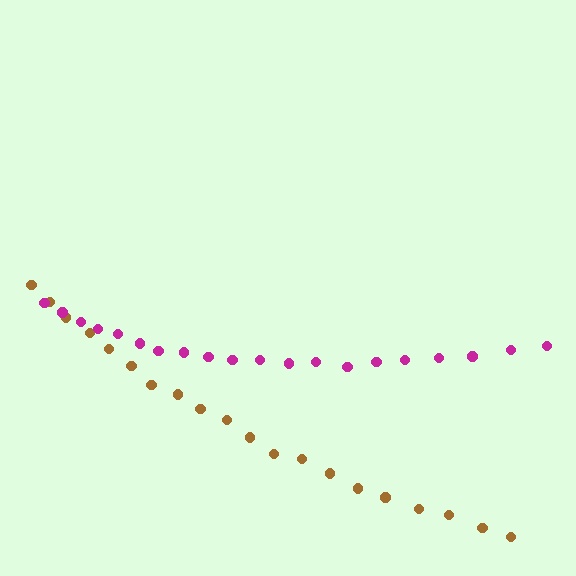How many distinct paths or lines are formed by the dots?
There are 2 distinct paths.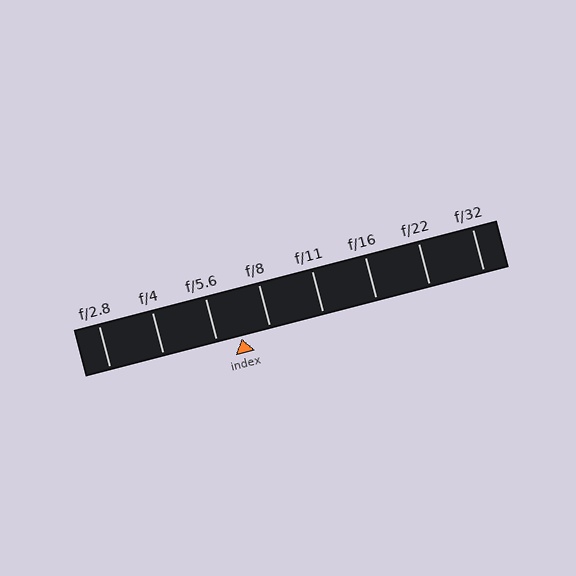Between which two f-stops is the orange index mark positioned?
The index mark is between f/5.6 and f/8.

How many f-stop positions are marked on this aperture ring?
There are 8 f-stop positions marked.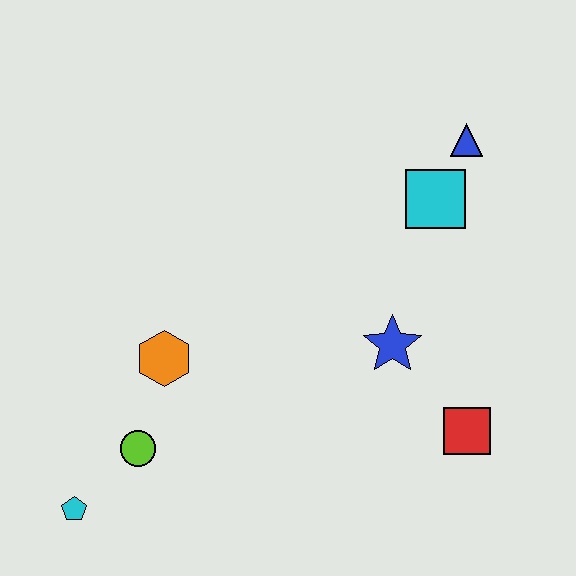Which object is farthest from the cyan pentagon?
The blue triangle is farthest from the cyan pentagon.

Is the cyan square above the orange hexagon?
Yes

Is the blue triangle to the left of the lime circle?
No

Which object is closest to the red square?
The blue star is closest to the red square.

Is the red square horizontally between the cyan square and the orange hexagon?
No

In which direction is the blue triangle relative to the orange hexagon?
The blue triangle is to the right of the orange hexagon.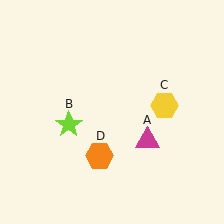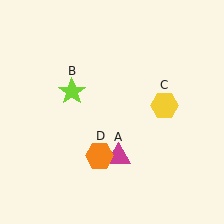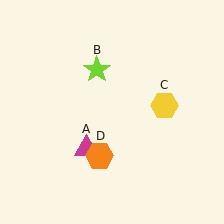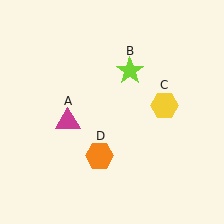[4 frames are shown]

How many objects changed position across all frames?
2 objects changed position: magenta triangle (object A), lime star (object B).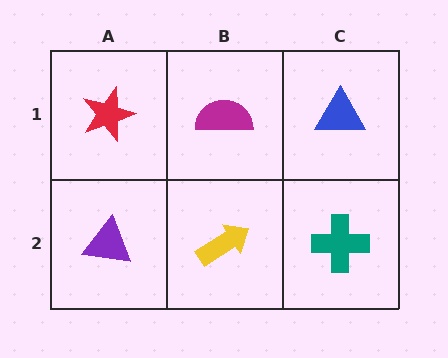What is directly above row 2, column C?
A blue triangle.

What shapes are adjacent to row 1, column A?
A purple triangle (row 2, column A), a magenta semicircle (row 1, column B).